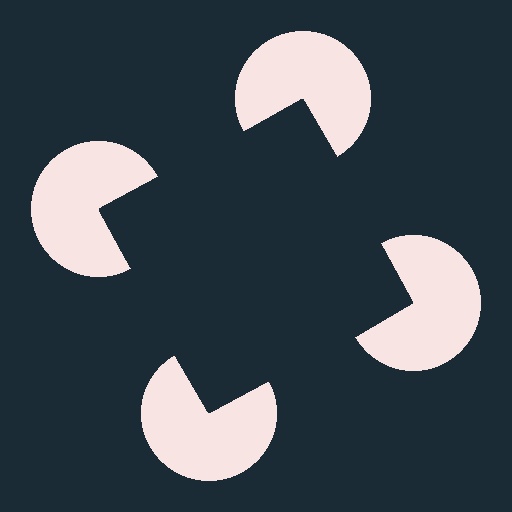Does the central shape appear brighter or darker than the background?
It typically appears slightly darker than the background, even though no actual brightness change is drawn.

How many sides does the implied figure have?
4 sides.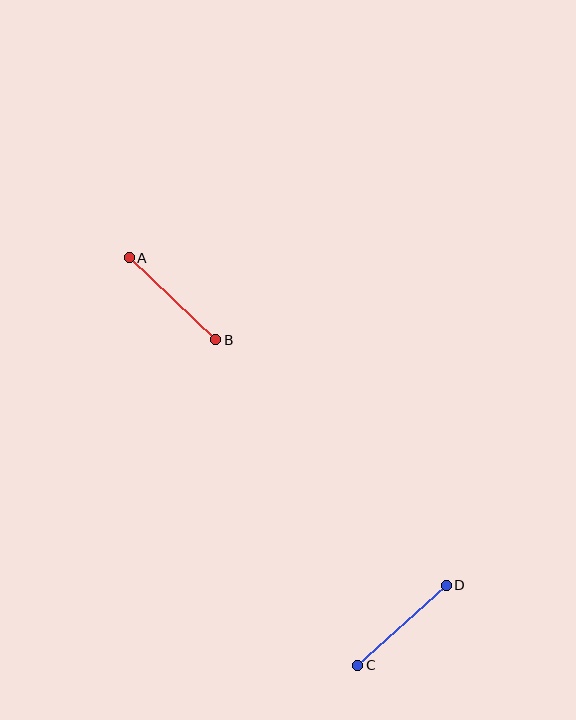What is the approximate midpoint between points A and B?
The midpoint is at approximately (172, 299) pixels.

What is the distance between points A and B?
The distance is approximately 119 pixels.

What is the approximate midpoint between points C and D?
The midpoint is at approximately (402, 625) pixels.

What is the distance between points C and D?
The distance is approximately 119 pixels.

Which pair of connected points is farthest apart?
Points A and B are farthest apart.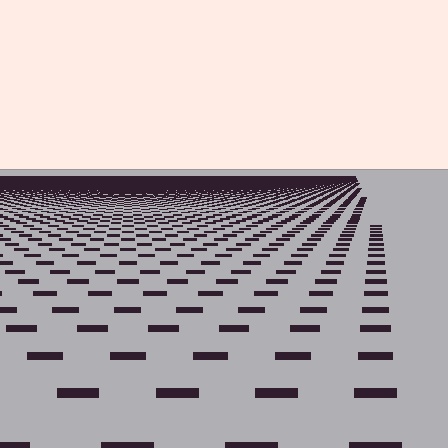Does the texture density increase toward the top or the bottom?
Density increases toward the top.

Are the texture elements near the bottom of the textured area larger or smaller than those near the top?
Larger. Near the bottom, elements are closer to the viewer and appear at a bigger on-screen size.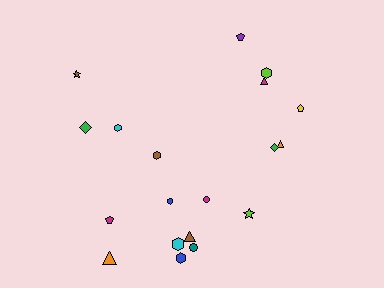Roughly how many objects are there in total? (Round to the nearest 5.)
Roughly 20 objects in total.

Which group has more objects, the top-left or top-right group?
The top-right group.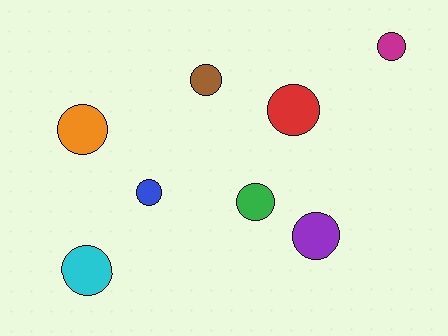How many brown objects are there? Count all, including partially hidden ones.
There is 1 brown object.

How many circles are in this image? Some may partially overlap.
There are 8 circles.